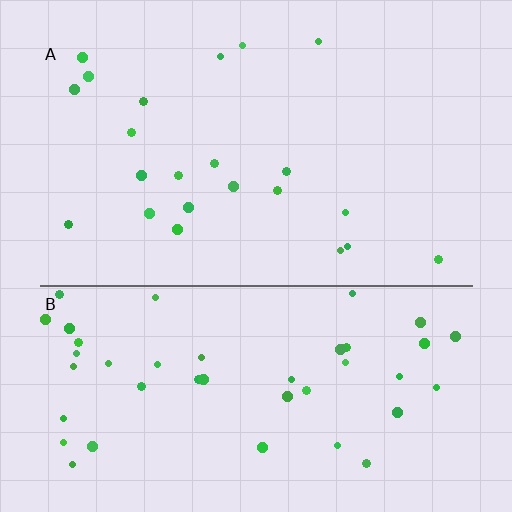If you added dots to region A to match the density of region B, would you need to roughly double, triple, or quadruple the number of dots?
Approximately double.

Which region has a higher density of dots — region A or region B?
B (the bottom).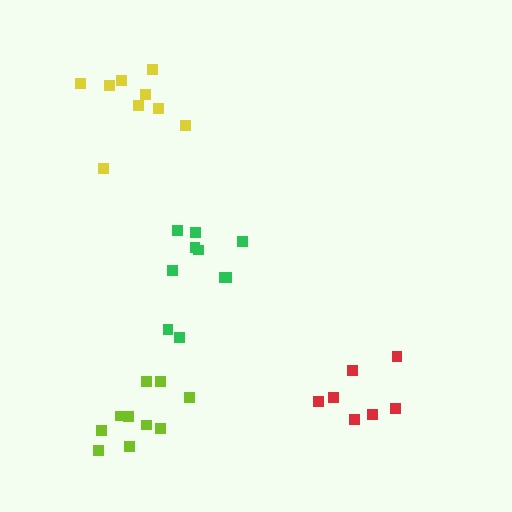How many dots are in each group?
Group 1: 10 dots, Group 2: 9 dots, Group 3: 7 dots, Group 4: 10 dots (36 total).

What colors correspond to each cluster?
The clusters are colored: green, yellow, red, lime.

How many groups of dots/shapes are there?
There are 4 groups.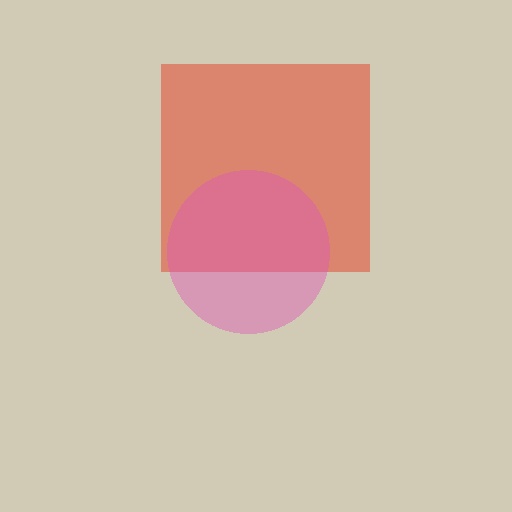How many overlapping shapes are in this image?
There are 2 overlapping shapes in the image.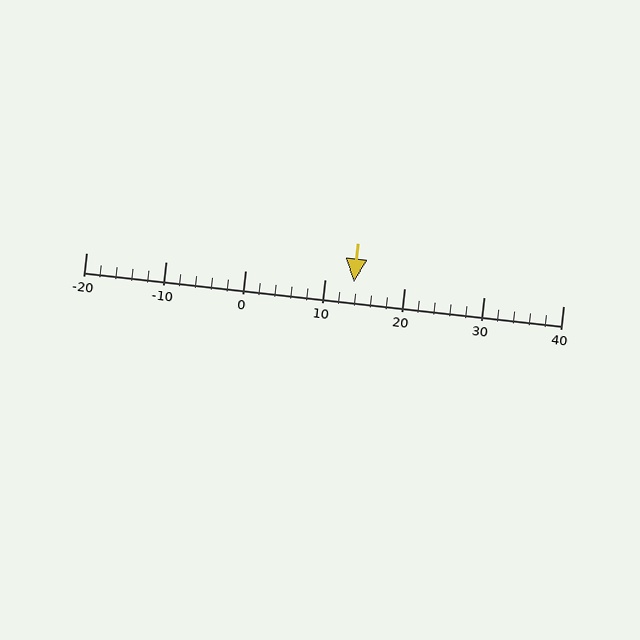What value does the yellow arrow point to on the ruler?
The yellow arrow points to approximately 14.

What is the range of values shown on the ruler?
The ruler shows values from -20 to 40.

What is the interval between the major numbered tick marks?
The major tick marks are spaced 10 units apart.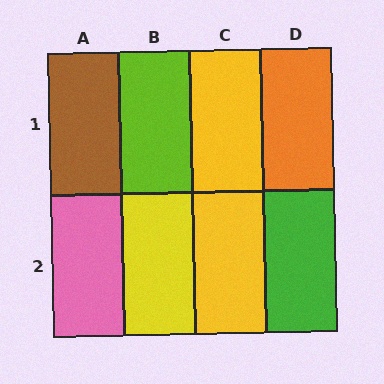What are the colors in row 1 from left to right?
Brown, lime, yellow, orange.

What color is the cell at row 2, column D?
Green.